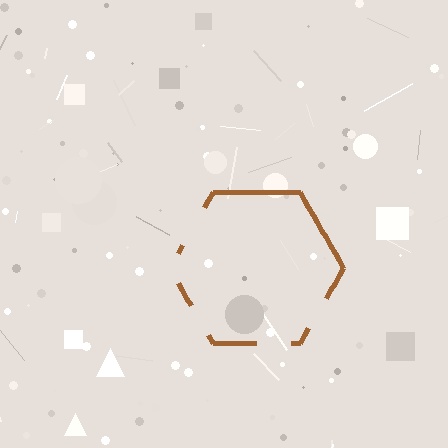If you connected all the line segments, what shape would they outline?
They would outline a hexagon.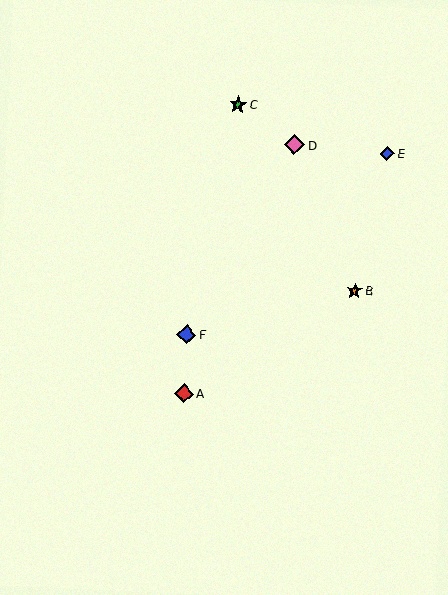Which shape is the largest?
The pink diamond (labeled D) is the largest.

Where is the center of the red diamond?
The center of the red diamond is at (184, 393).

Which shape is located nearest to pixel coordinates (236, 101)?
The green star (labeled C) at (238, 105) is nearest to that location.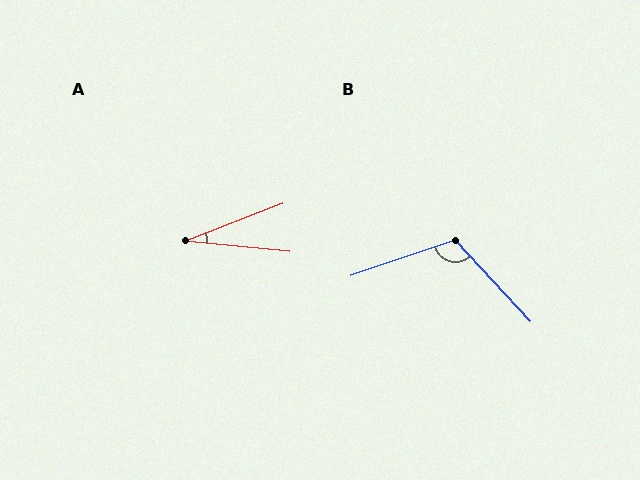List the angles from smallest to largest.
A (27°), B (114°).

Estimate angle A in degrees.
Approximately 27 degrees.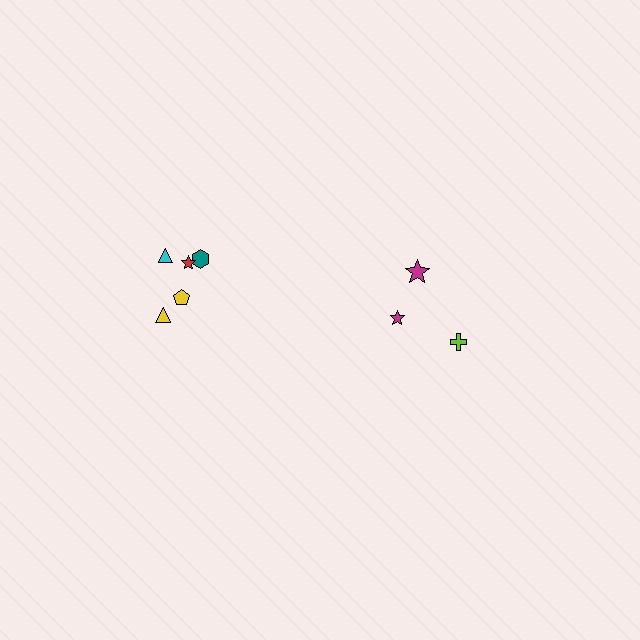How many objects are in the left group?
There are 5 objects.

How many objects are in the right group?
There are 3 objects.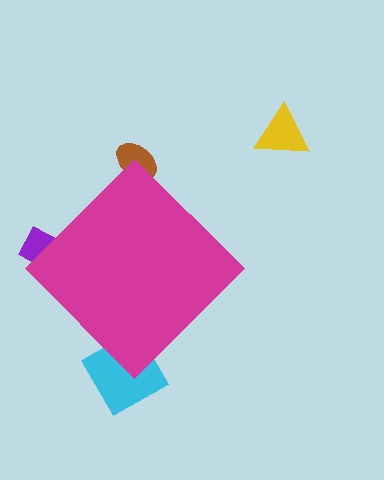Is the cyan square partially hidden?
Yes, the cyan square is partially hidden behind the magenta diamond.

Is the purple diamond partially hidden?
Yes, the purple diamond is partially hidden behind the magenta diamond.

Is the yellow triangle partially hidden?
No, the yellow triangle is fully visible.